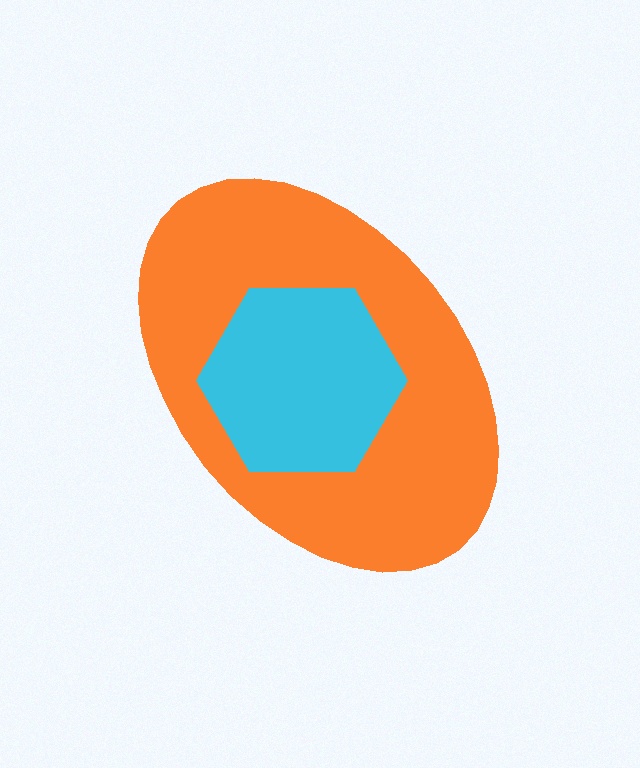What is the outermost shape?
The orange ellipse.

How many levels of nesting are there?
2.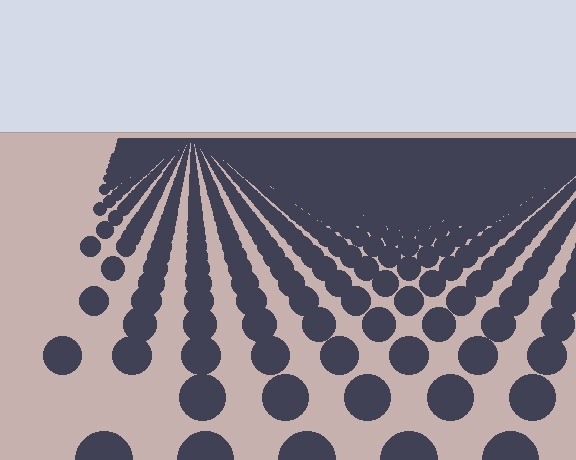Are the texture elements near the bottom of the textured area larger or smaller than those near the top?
Larger. Near the bottom, elements are closer to the viewer and appear at a bigger on-screen size.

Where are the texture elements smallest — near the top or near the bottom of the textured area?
Near the top.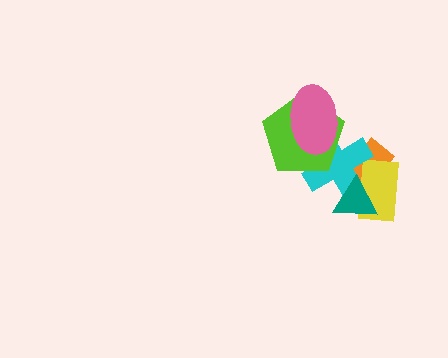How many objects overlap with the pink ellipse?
2 objects overlap with the pink ellipse.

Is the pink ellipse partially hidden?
No, no other shape covers it.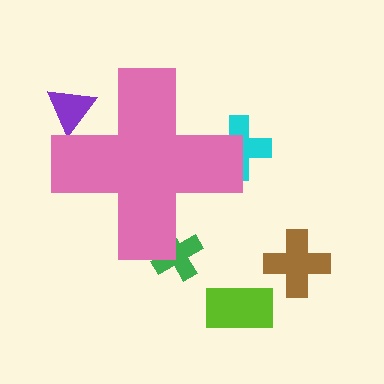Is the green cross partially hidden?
Yes, the green cross is partially hidden behind the pink cross.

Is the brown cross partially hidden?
No, the brown cross is fully visible.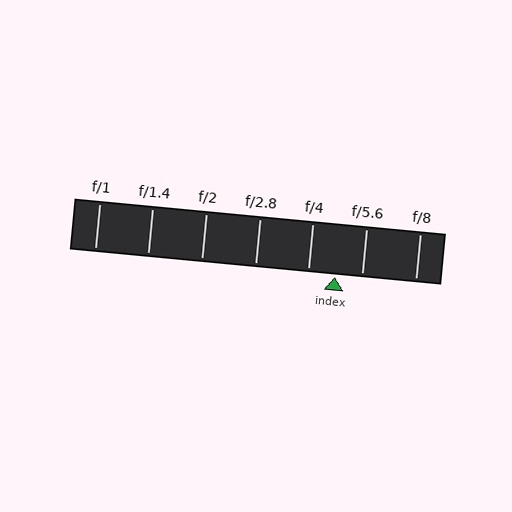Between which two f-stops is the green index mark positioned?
The index mark is between f/4 and f/5.6.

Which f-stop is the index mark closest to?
The index mark is closest to f/5.6.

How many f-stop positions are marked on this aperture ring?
There are 7 f-stop positions marked.